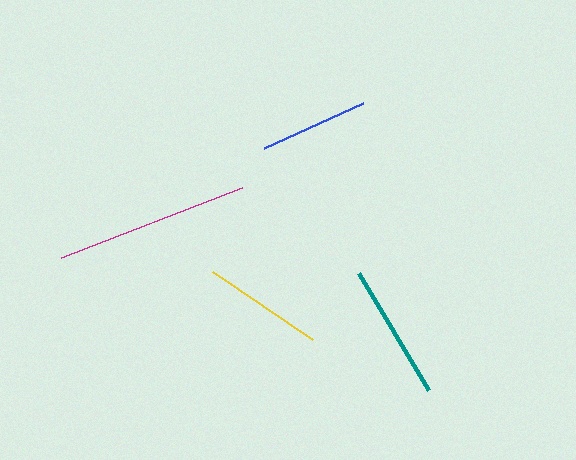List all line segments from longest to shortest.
From longest to shortest: magenta, teal, yellow, blue.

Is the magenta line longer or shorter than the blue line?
The magenta line is longer than the blue line.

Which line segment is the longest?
The magenta line is the longest at approximately 194 pixels.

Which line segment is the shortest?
The blue line is the shortest at approximately 109 pixels.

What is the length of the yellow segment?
The yellow segment is approximately 121 pixels long.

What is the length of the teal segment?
The teal segment is approximately 136 pixels long.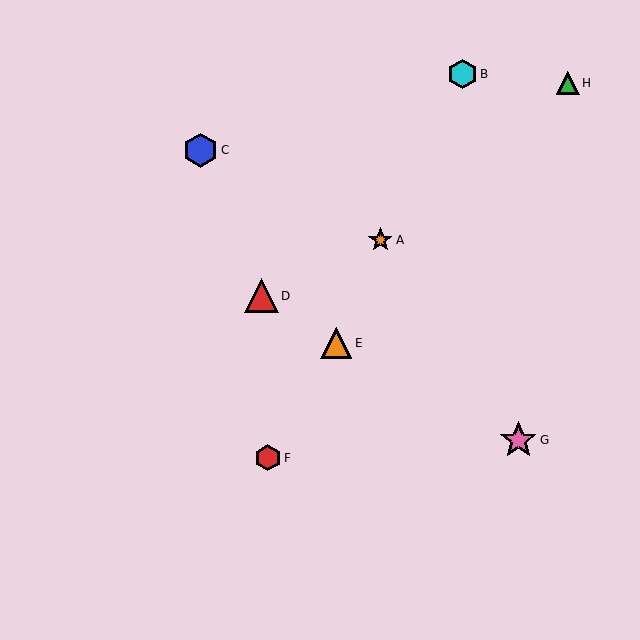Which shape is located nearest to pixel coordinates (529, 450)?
The pink star (labeled G) at (518, 440) is nearest to that location.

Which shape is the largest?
The pink star (labeled G) is the largest.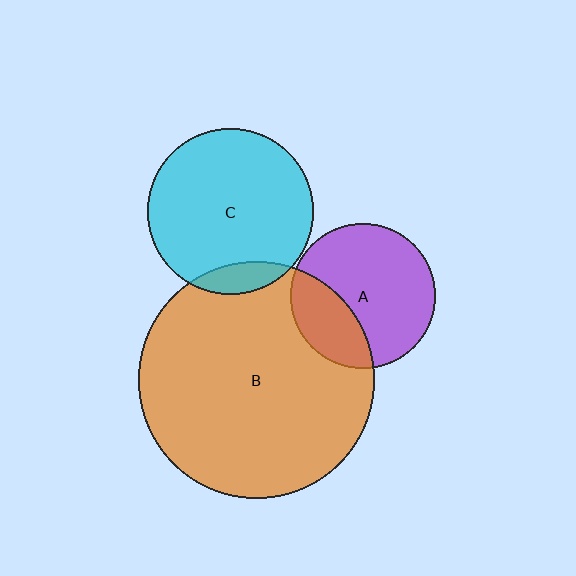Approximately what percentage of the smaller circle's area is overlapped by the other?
Approximately 10%.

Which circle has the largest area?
Circle B (orange).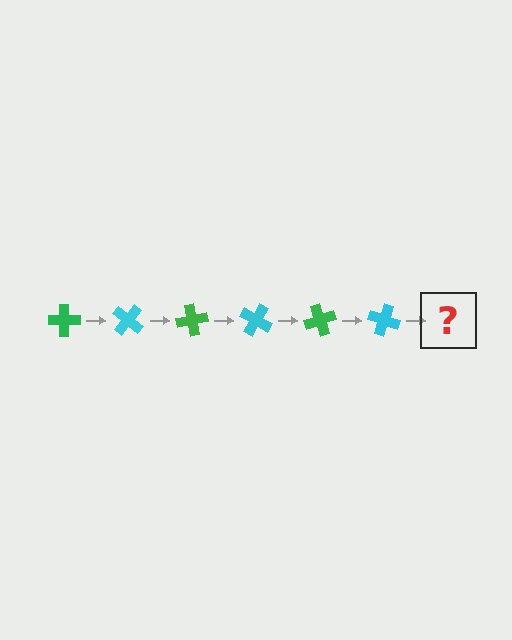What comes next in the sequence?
The next element should be a green cross, rotated 240 degrees from the start.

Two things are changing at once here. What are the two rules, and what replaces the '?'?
The two rules are that it rotates 40 degrees each step and the color cycles through green and cyan. The '?' should be a green cross, rotated 240 degrees from the start.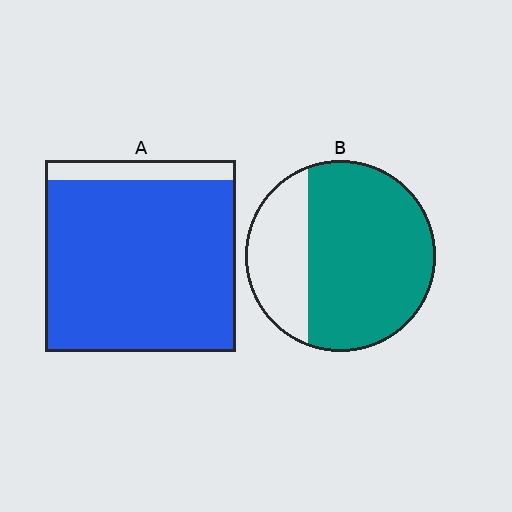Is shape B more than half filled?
Yes.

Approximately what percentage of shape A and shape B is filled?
A is approximately 90% and B is approximately 70%.